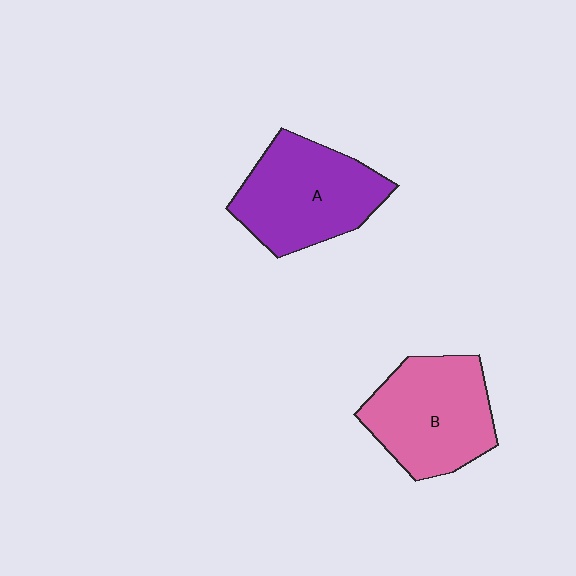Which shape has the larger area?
Shape A (purple).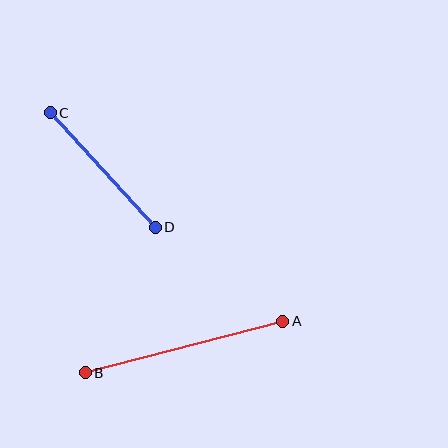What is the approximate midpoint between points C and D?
The midpoint is at approximately (103, 170) pixels.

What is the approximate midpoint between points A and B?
The midpoint is at approximately (184, 347) pixels.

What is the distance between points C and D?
The distance is approximately 155 pixels.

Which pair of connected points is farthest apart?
Points A and B are farthest apart.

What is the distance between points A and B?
The distance is approximately 204 pixels.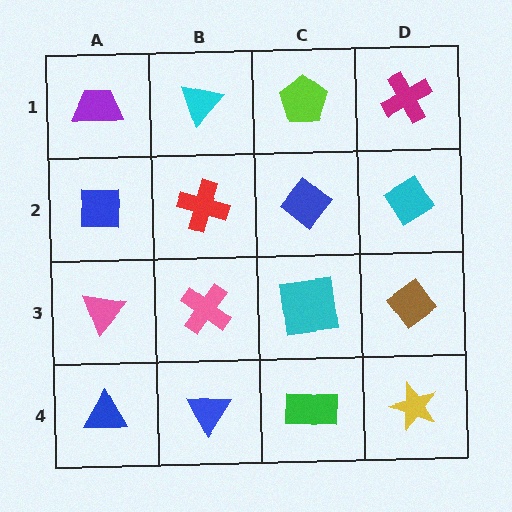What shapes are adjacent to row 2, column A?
A purple trapezoid (row 1, column A), a pink triangle (row 3, column A), a red cross (row 2, column B).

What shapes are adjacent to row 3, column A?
A blue square (row 2, column A), a blue triangle (row 4, column A), a pink cross (row 3, column B).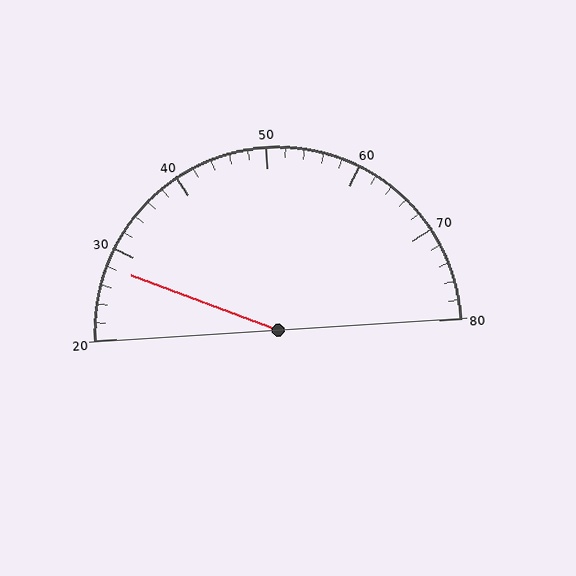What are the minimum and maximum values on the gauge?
The gauge ranges from 20 to 80.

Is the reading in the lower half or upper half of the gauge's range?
The reading is in the lower half of the range (20 to 80).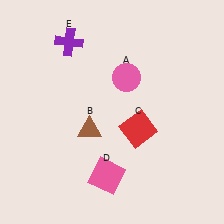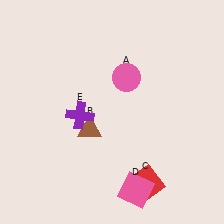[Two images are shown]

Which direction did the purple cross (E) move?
The purple cross (E) moved down.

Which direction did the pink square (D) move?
The pink square (D) moved right.